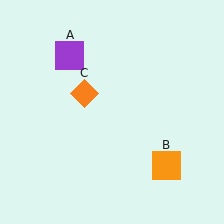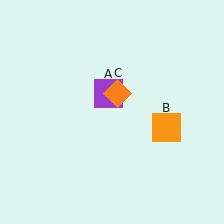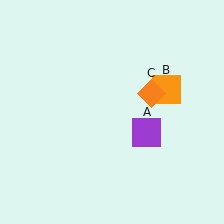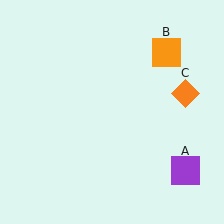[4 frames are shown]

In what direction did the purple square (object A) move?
The purple square (object A) moved down and to the right.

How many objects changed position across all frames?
3 objects changed position: purple square (object A), orange square (object B), orange diamond (object C).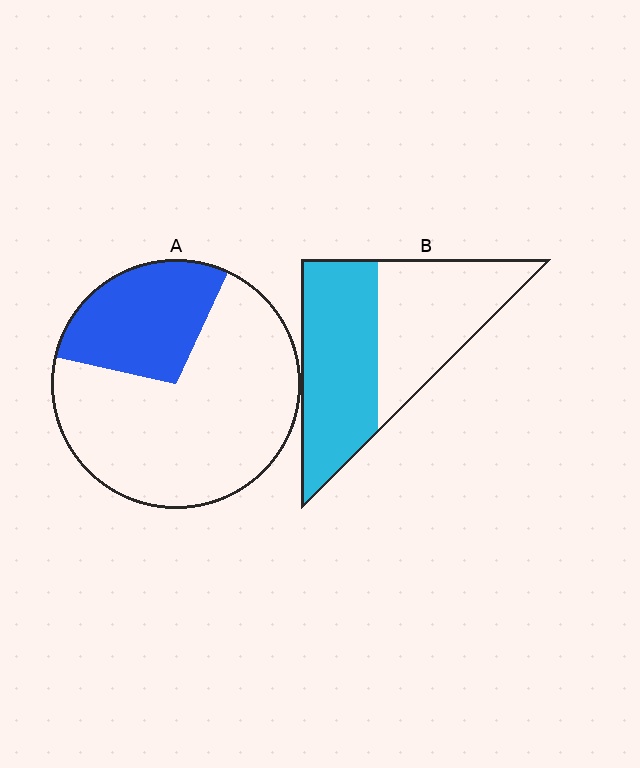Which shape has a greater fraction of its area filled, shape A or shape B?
Shape B.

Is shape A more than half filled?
No.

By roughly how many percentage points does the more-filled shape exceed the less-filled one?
By roughly 25 percentage points (B over A).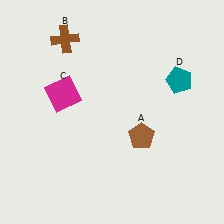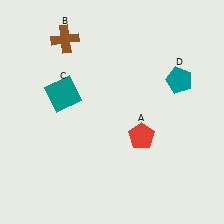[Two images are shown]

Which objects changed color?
A changed from brown to red. C changed from magenta to teal.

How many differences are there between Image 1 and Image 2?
There are 2 differences between the two images.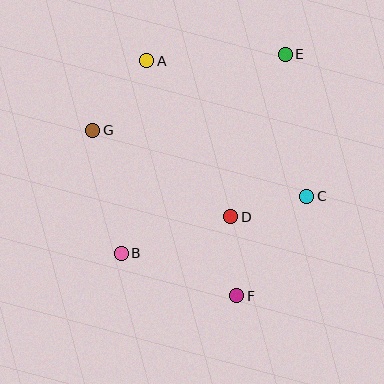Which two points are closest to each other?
Points C and D are closest to each other.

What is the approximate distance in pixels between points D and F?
The distance between D and F is approximately 80 pixels.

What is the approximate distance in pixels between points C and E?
The distance between C and E is approximately 143 pixels.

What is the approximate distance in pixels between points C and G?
The distance between C and G is approximately 224 pixels.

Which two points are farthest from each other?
Points B and E are farthest from each other.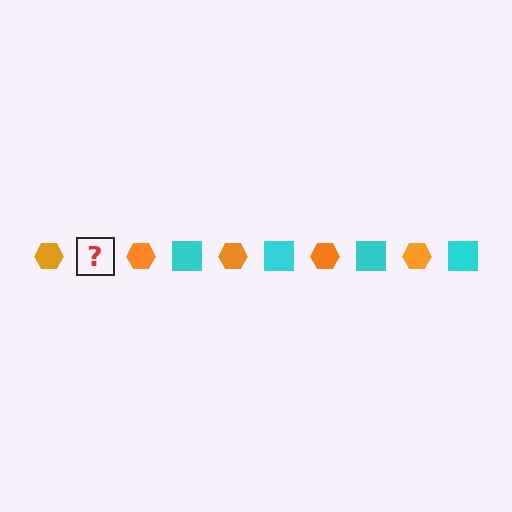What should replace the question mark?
The question mark should be replaced with a cyan square.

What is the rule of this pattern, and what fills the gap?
The rule is that the pattern alternates between orange hexagon and cyan square. The gap should be filled with a cyan square.